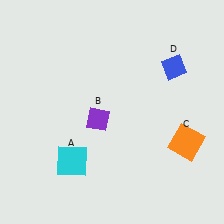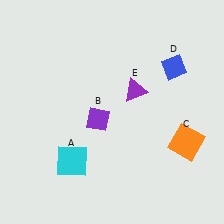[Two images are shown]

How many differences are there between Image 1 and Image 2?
There is 1 difference between the two images.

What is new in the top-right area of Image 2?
A purple triangle (E) was added in the top-right area of Image 2.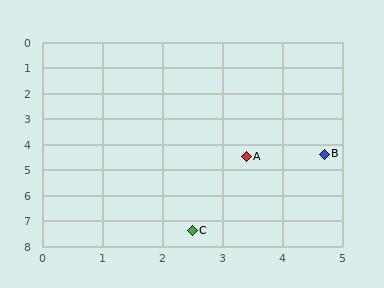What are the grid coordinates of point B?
Point B is at approximately (4.7, 4.4).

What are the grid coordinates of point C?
Point C is at approximately (2.5, 7.4).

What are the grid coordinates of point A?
Point A is at approximately (3.4, 4.5).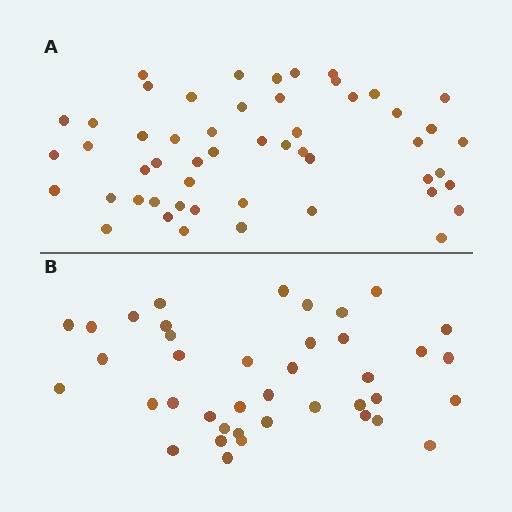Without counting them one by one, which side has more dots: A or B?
Region A (the top region) has more dots.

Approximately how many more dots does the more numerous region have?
Region A has roughly 12 or so more dots than region B.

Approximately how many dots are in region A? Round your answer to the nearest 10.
About 50 dots. (The exact count is 52, which rounds to 50.)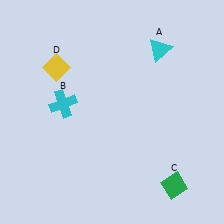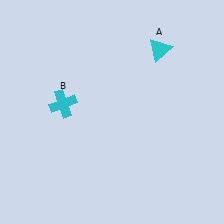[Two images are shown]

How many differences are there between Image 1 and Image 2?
There are 2 differences between the two images.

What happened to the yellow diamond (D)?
The yellow diamond (D) was removed in Image 2. It was in the top-left area of Image 1.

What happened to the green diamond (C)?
The green diamond (C) was removed in Image 2. It was in the bottom-right area of Image 1.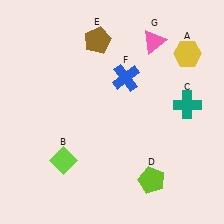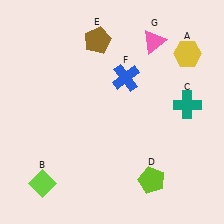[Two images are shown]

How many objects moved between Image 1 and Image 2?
1 object moved between the two images.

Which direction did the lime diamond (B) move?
The lime diamond (B) moved down.